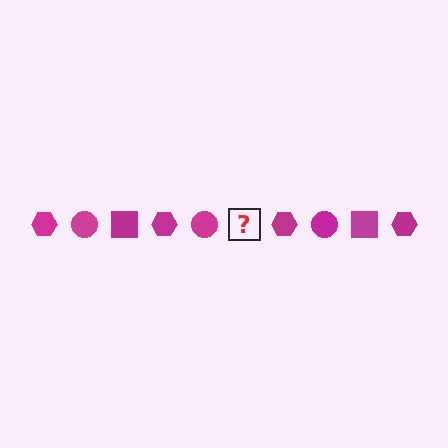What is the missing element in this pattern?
The missing element is a magenta square.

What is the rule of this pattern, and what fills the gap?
The rule is that the pattern cycles through hexagon, circle, square shapes in magenta. The gap should be filled with a magenta square.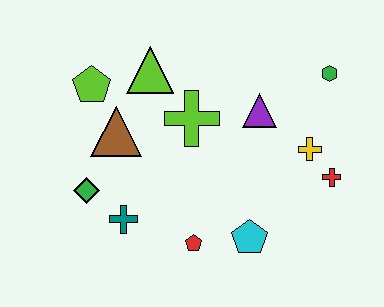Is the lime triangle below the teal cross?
No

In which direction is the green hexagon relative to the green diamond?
The green hexagon is to the right of the green diamond.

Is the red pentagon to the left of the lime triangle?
No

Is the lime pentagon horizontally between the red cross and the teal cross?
No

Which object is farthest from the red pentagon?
The green hexagon is farthest from the red pentagon.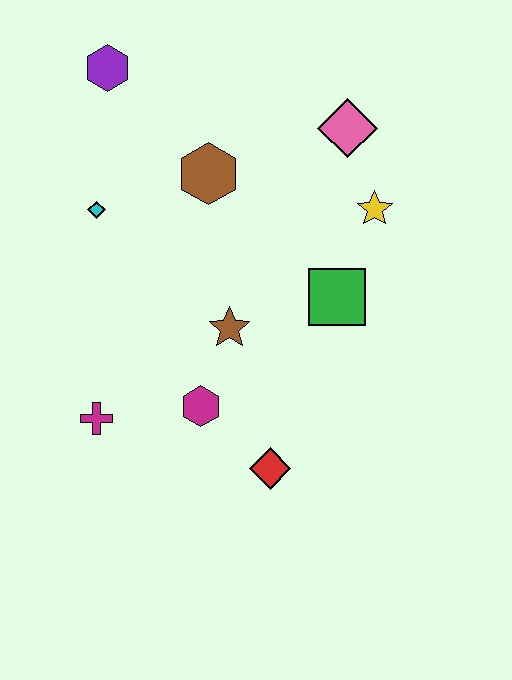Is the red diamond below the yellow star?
Yes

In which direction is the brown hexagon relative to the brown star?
The brown hexagon is above the brown star.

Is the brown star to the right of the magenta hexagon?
Yes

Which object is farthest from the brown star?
The purple hexagon is farthest from the brown star.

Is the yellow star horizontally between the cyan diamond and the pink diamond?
No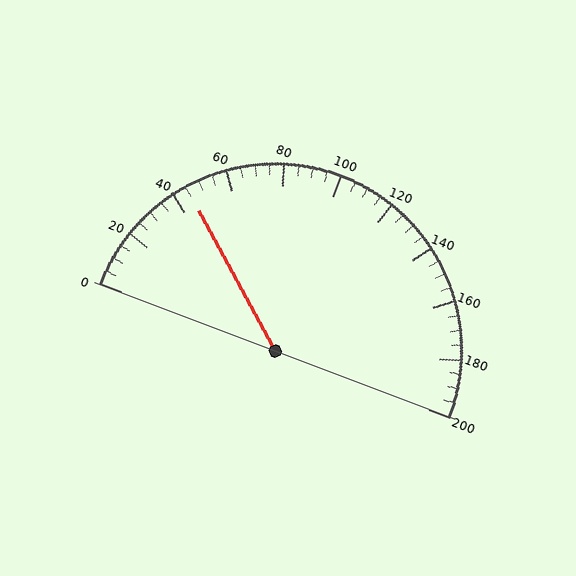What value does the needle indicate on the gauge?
The needle indicates approximately 45.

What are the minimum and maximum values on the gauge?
The gauge ranges from 0 to 200.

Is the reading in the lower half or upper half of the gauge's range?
The reading is in the lower half of the range (0 to 200).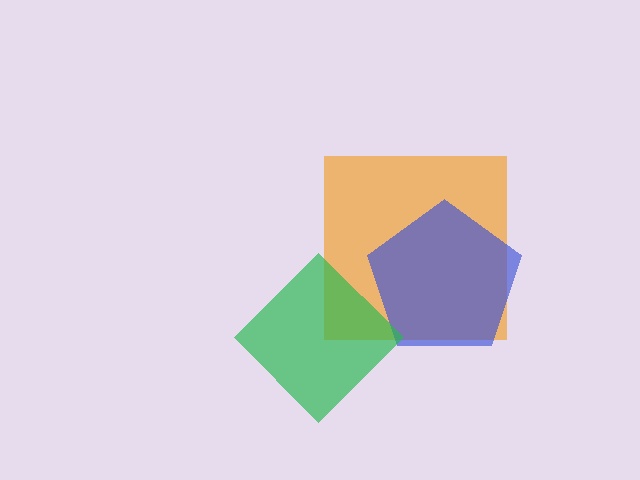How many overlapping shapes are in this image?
There are 3 overlapping shapes in the image.